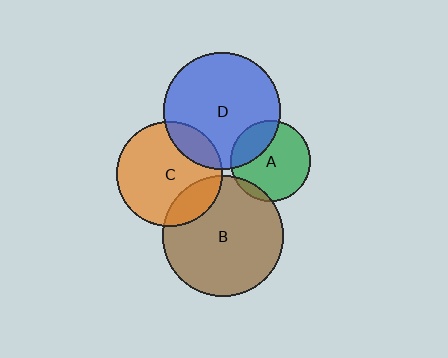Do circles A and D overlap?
Yes.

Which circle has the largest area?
Circle B (brown).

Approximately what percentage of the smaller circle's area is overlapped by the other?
Approximately 25%.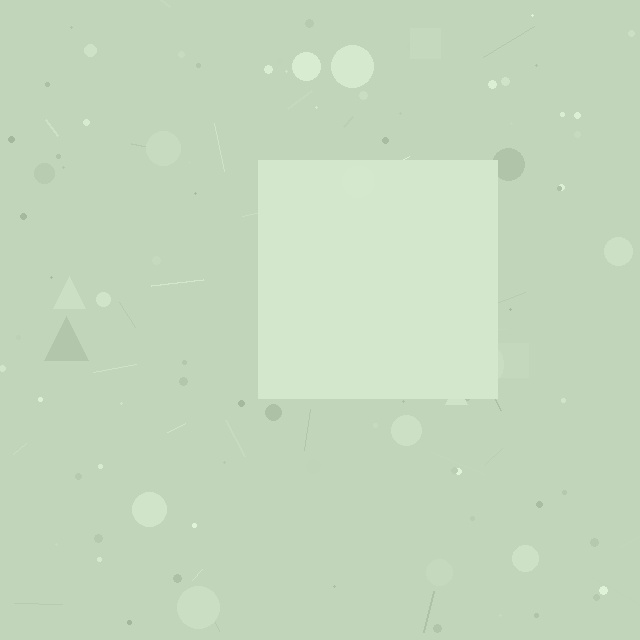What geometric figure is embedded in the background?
A square is embedded in the background.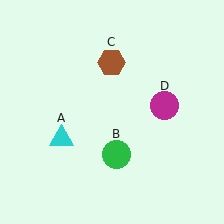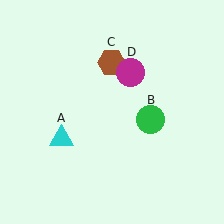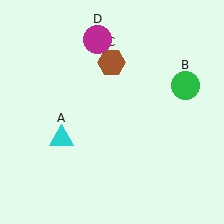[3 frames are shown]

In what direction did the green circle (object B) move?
The green circle (object B) moved up and to the right.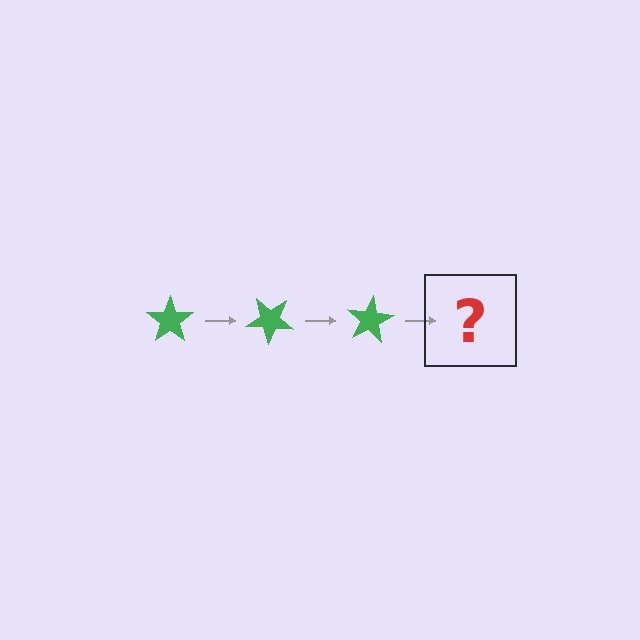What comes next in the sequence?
The next element should be a green star rotated 120 degrees.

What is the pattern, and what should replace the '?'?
The pattern is that the star rotates 40 degrees each step. The '?' should be a green star rotated 120 degrees.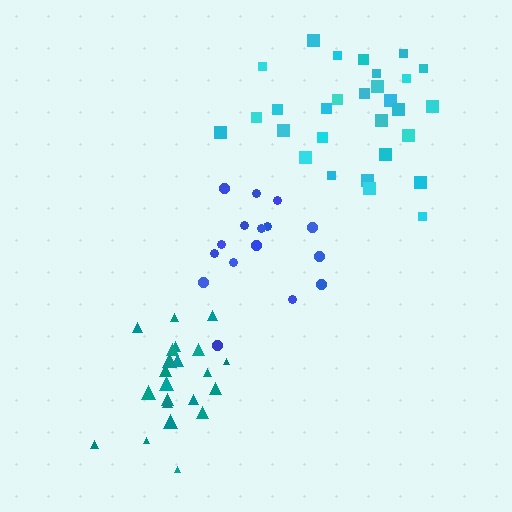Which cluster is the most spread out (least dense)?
Blue.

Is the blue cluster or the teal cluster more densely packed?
Teal.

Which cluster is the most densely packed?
Teal.